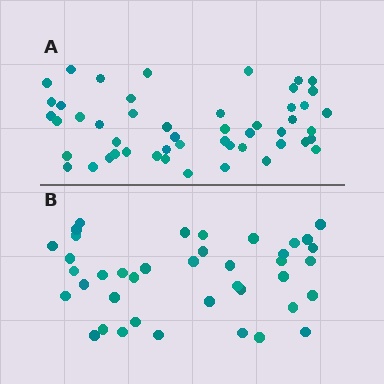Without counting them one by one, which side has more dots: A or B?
Region A (the top region) has more dots.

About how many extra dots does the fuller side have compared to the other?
Region A has roughly 10 or so more dots than region B.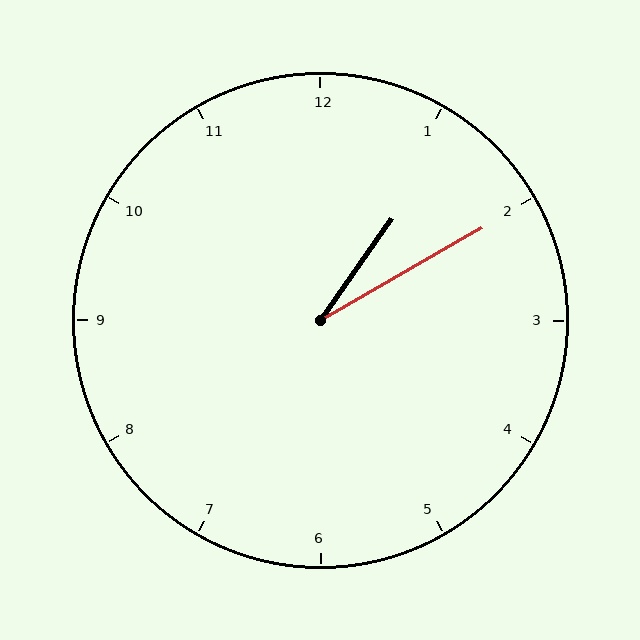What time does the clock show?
1:10.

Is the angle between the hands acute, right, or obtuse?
It is acute.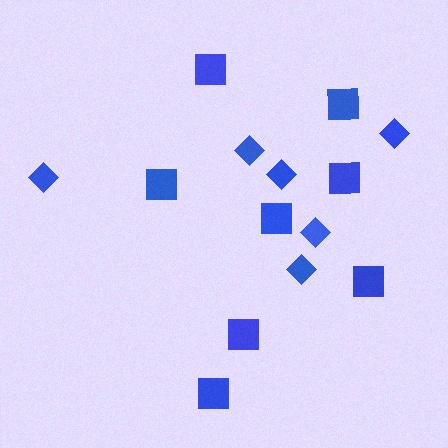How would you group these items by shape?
There are 2 groups: one group of squares (8) and one group of diamonds (6).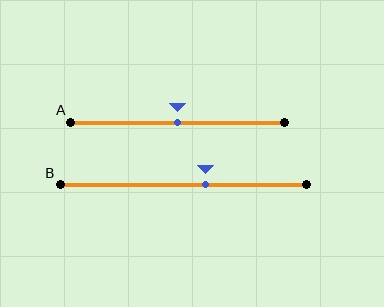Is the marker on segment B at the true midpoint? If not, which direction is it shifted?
No, the marker on segment B is shifted to the right by about 9% of the segment length.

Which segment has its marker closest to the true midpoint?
Segment A has its marker closest to the true midpoint.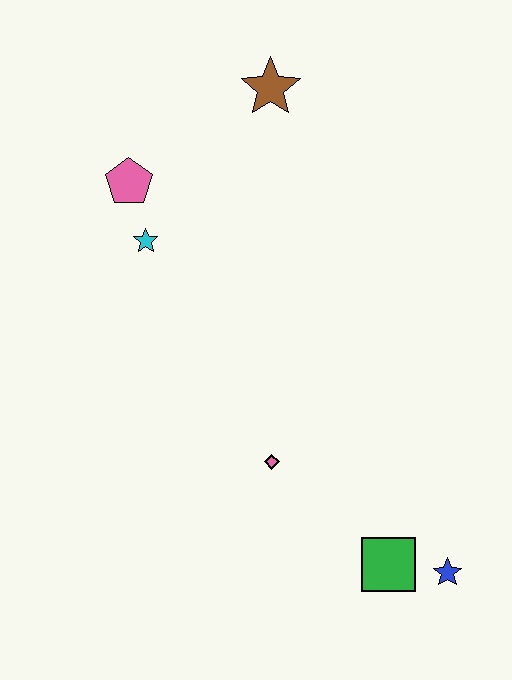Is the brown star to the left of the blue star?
Yes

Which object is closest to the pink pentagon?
The cyan star is closest to the pink pentagon.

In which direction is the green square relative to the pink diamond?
The green square is to the right of the pink diamond.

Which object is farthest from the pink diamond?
The brown star is farthest from the pink diamond.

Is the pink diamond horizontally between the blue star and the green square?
No